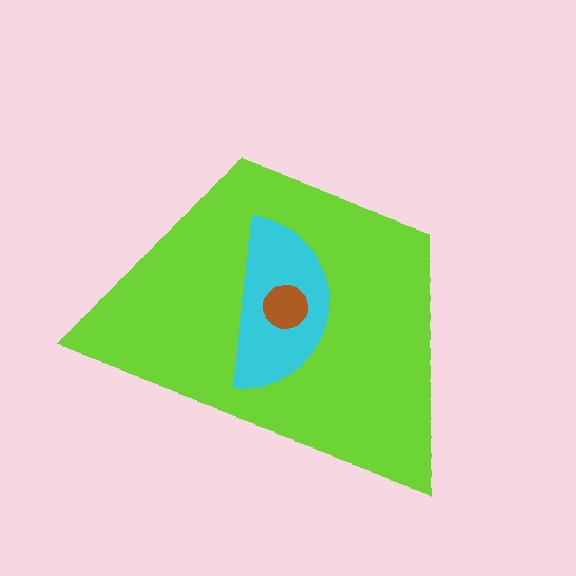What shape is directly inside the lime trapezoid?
The cyan semicircle.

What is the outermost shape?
The lime trapezoid.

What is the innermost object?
The brown circle.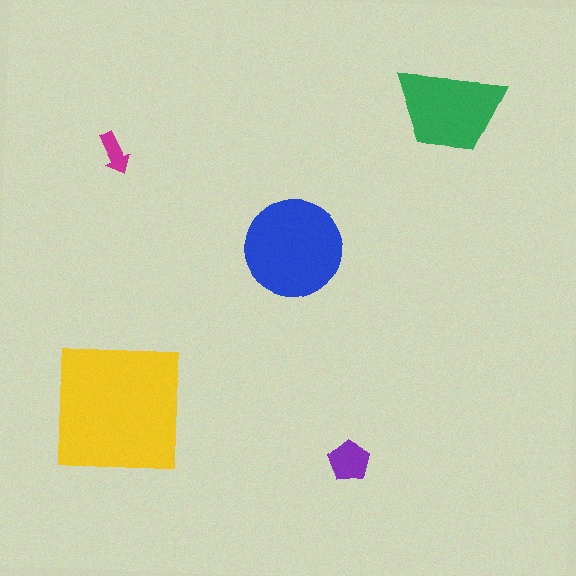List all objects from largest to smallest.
The yellow square, the blue circle, the green trapezoid, the purple pentagon, the magenta arrow.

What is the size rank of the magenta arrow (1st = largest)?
5th.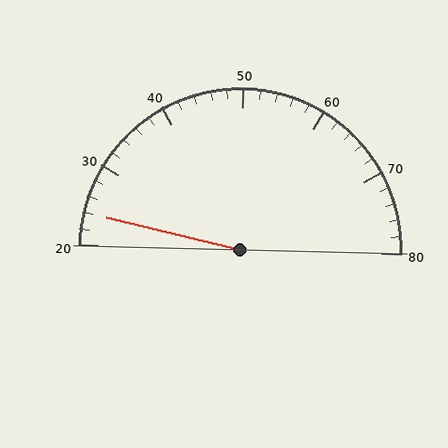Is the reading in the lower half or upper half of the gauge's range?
The reading is in the lower half of the range (20 to 80).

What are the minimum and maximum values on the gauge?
The gauge ranges from 20 to 80.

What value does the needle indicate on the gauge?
The needle indicates approximately 24.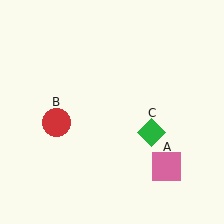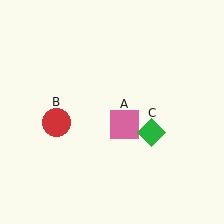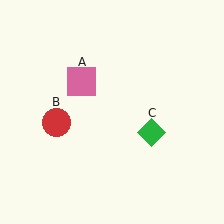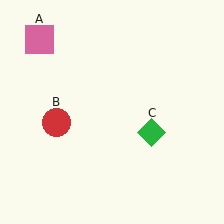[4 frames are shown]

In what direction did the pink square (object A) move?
The pink square (object A) moved up and to the left.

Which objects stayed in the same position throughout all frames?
Red circle (object B) and green diamond (object C) remained stationary.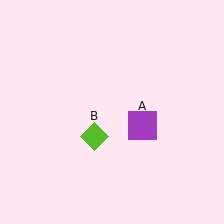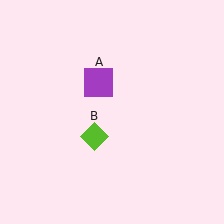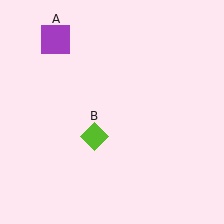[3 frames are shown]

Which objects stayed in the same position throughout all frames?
Lime diamond (object B) remained stationary.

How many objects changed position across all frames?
1 object changed position: purple square (object A).